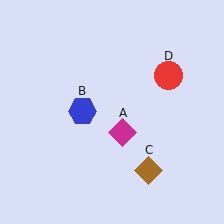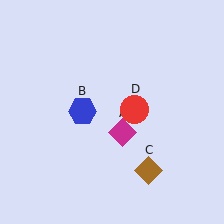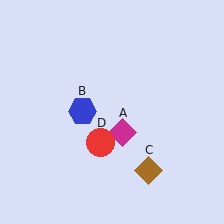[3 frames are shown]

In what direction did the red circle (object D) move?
The red circle (object D) moved down and to the left.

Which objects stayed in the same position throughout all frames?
Magenta diamond (object A) and blue hexagon (object B) and brown diamond (object C) remained stationary.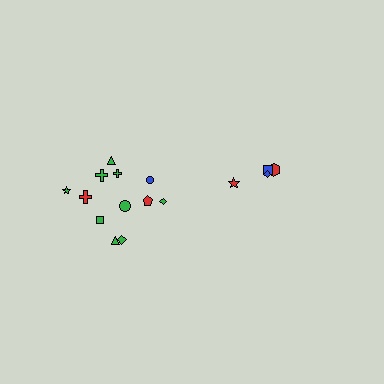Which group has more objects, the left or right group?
The left group.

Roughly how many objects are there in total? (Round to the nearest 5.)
Roughly 15 objects in total.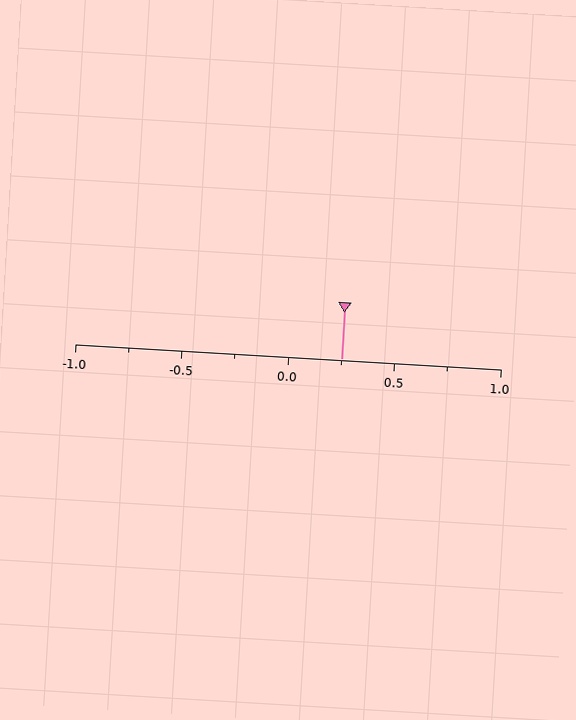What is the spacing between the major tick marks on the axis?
The major ticks are spaced 0.5 apart.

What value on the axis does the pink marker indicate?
The marker indicates approximately 0.25.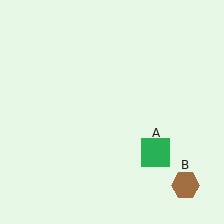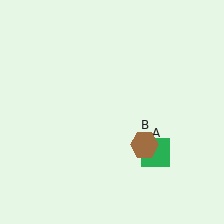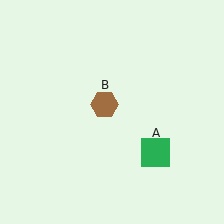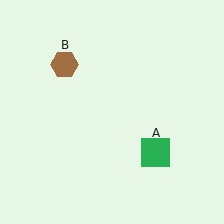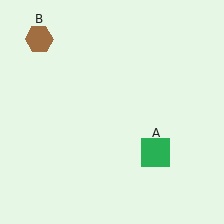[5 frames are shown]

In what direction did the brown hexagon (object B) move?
The brown hexagon (object B) moved up and to the left.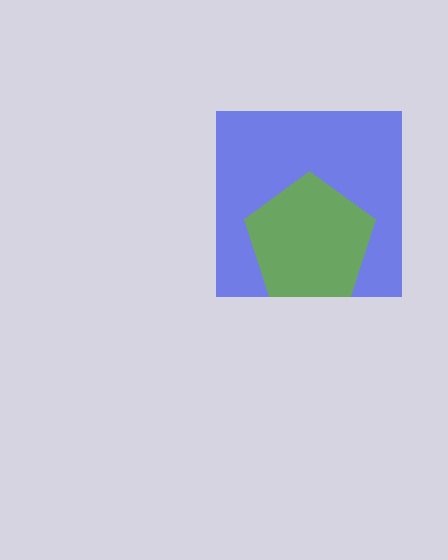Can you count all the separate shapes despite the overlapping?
Yes, there are 2 separate shapes.